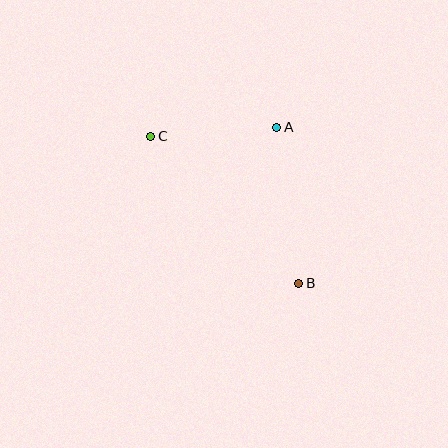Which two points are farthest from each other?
Points B and C are farthest from each other.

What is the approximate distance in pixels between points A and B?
The distance between A and B is approximately 158 pixels.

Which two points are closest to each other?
Points A and C are closest to each other.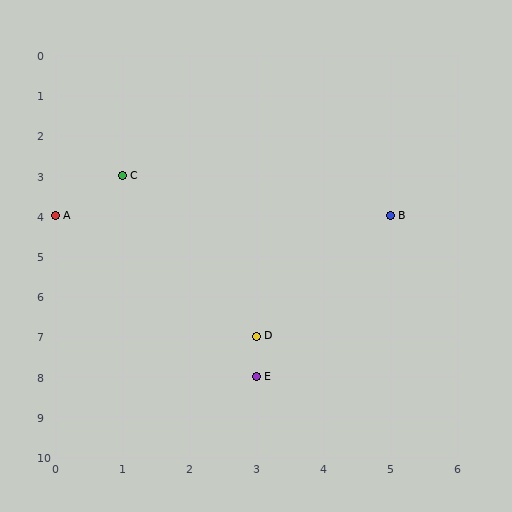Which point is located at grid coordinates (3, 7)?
Point D is at (3, 7).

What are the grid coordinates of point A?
Point A is at grid coordinates (0, 4).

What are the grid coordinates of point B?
Point B is at grid coordinates (5, 4).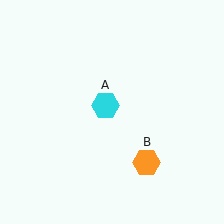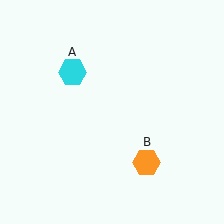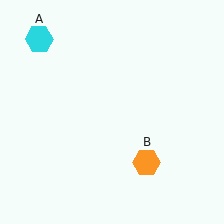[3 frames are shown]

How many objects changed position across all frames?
1 object changed position: cyan hexagon (object A).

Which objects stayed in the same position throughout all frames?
Orange hexagon (object B) remained stationary.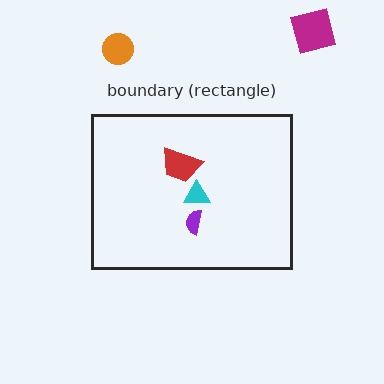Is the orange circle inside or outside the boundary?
Outside.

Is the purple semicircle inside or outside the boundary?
Inside.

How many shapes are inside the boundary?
3 inside, 2 outside.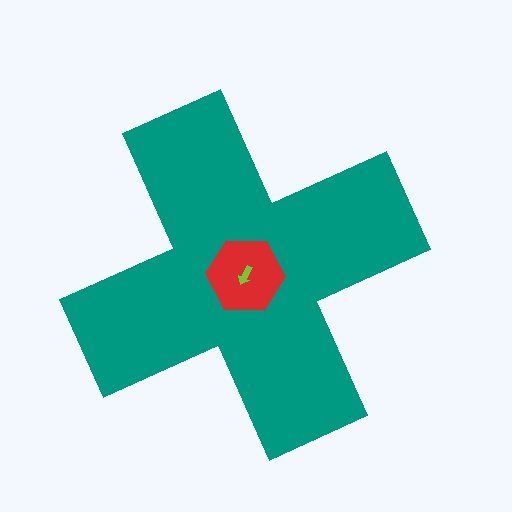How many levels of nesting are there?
3.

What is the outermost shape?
The teal cross.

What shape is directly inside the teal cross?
The red hexagon.